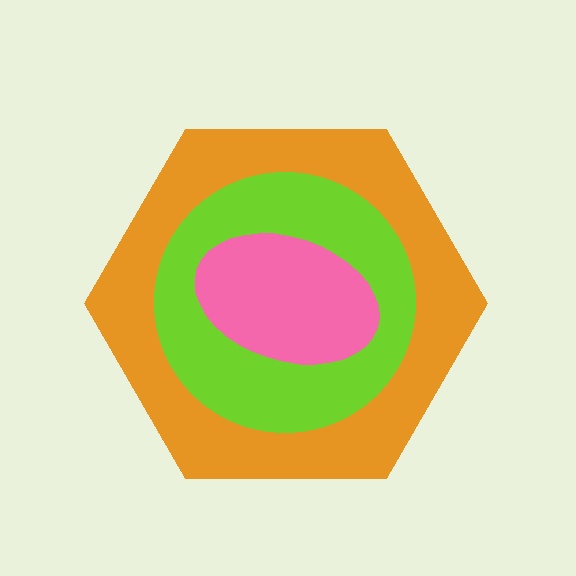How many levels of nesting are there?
3.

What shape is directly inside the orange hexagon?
The lime circle.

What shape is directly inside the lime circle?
The pink ellipse.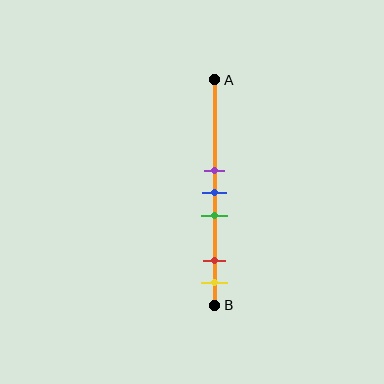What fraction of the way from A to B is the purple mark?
The purple mark is approximately 40% (0.4) of the way from A to B.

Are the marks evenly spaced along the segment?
No, the marks are not evenly spaced.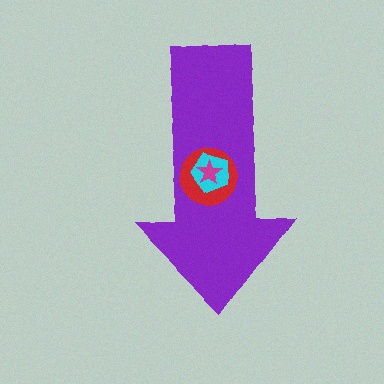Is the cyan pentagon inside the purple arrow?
Yes.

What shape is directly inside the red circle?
The cyan pentagon.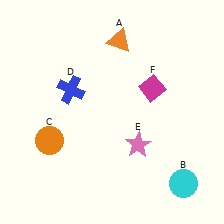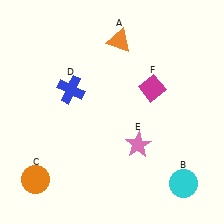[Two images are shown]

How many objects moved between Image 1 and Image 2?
1 object moved between the two images.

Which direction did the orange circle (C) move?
The orange circle (C) moved down.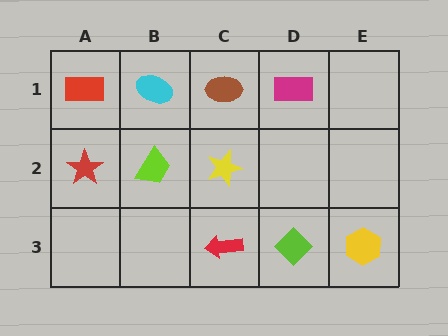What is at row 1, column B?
A cyan ellipse.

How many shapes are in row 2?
3 shapes.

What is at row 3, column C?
A red arrow.